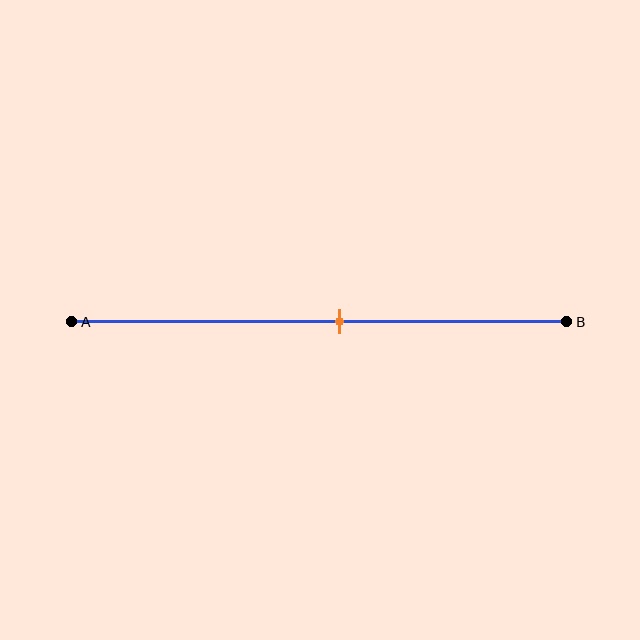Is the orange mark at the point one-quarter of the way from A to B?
No, the mark is at about 55% from A, not at the 25% one-quarter point.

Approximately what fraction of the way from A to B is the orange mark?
The orange mark is approximately 55% of the way from A to B.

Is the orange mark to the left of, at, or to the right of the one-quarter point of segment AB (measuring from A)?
The orange mark is to the right of the one-quarter point of segment AB.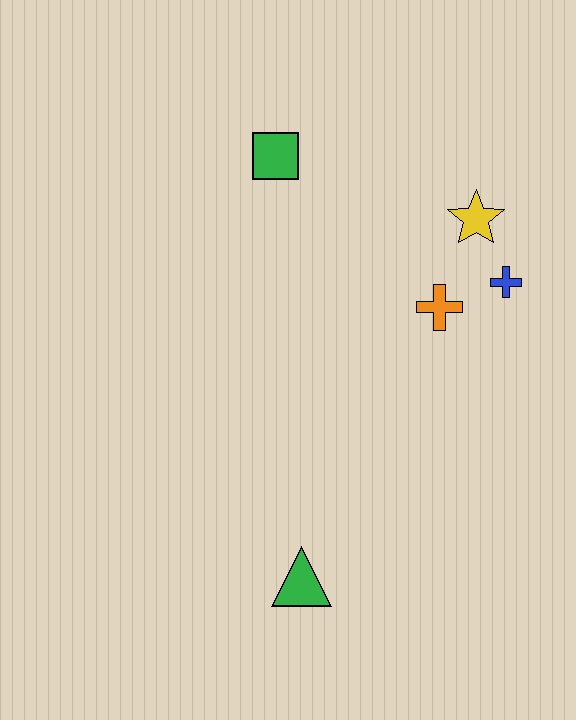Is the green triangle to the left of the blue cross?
Yes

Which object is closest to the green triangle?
The orange cross is closest to the green triangle.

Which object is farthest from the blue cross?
The green triangle is farthest from the blue cross.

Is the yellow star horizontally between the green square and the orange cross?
No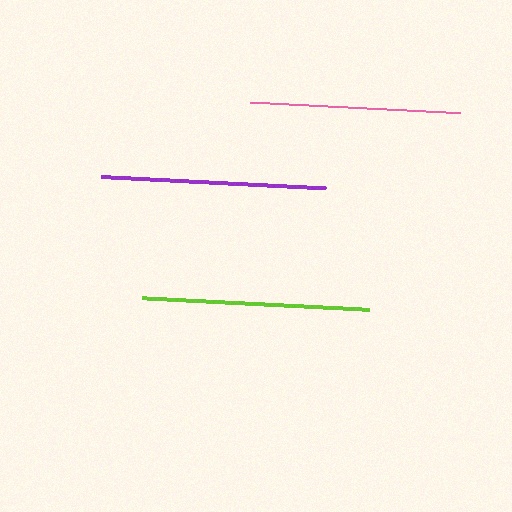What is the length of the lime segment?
The lime segment is approximately 228 pixels long.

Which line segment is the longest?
The lime line is the longest at approximately 228 pixels.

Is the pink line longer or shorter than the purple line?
The purple line is longer than the pink line.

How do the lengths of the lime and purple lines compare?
The lime and purple lines are approximately the same length.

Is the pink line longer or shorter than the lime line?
The lime line is longer than the pink line.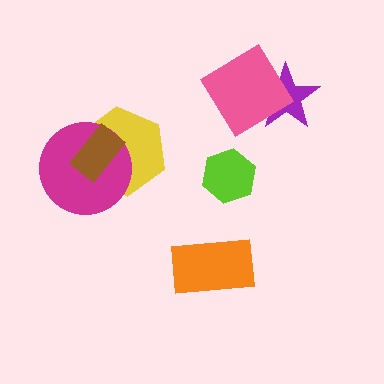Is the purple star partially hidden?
Yes, it is partially covered by another shape.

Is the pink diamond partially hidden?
No, no other shape covers it.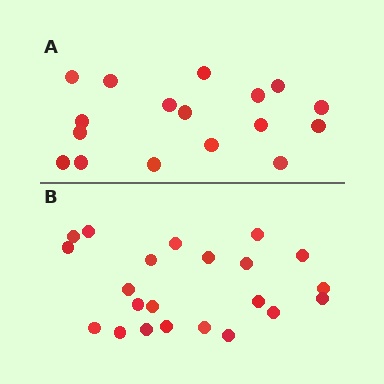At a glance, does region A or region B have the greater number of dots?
Region B (the bottom region) has more dots.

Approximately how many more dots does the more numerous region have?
Region B has about 5 more dots than region A.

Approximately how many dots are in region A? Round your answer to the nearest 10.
About 20 dots. (The exact count is 17, which rounds to 20.)